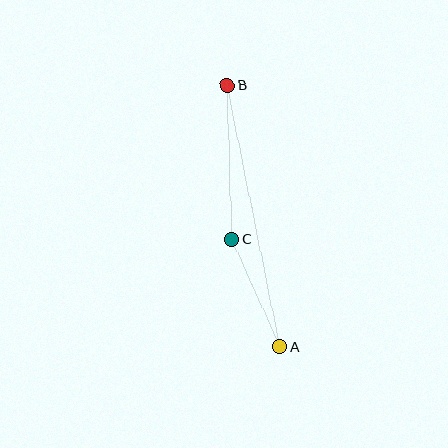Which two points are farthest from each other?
Points A and B are farthest from each other.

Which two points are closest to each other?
Points A and C are closest to each other.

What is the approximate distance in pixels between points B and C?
The distance between B and C is approximately 154 pixels.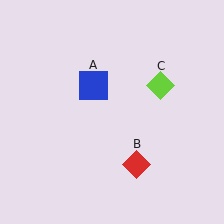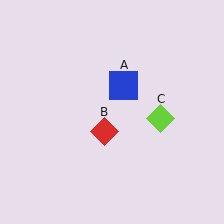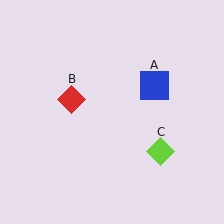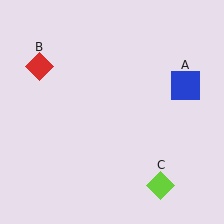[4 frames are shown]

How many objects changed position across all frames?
3 objects changed position: blue square (object A), red diamond (object B), lime diamond (object C).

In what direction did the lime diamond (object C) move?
The lime diamond (object C) moved down.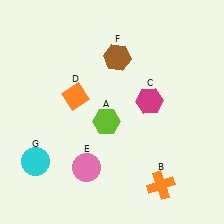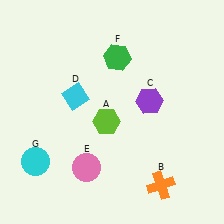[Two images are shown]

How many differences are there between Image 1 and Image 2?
There are 3 differences between the two images.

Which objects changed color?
C changed from magenta to purple. D changed from orange to cyan. F changed from brown to green.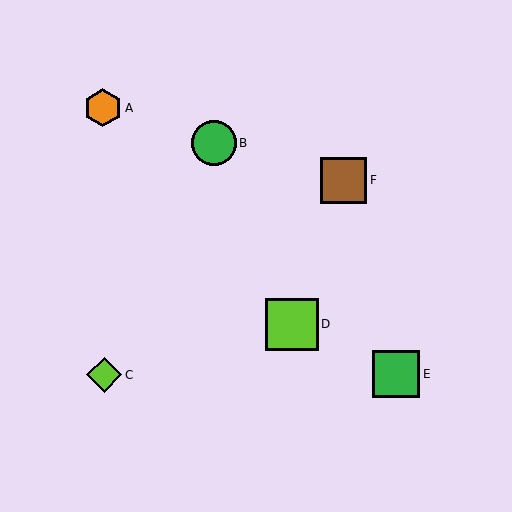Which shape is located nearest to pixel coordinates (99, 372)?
The lime diamond (labeled C) at (104, 375) is nearest to that location.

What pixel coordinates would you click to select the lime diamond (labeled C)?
Click at (104, 375) to select the lime diamond C.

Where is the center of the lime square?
The center of the lime square is at (292, 325).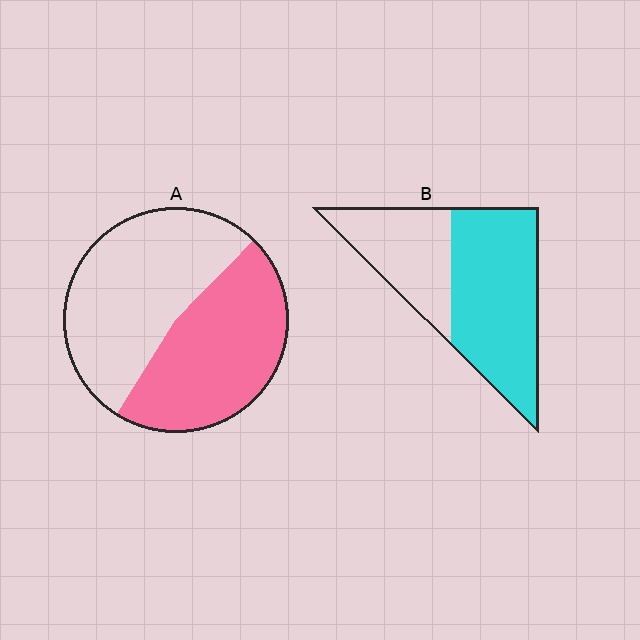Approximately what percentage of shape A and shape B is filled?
A is approximately 45% and B is approximately 60%.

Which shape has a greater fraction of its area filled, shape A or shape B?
Shape B.